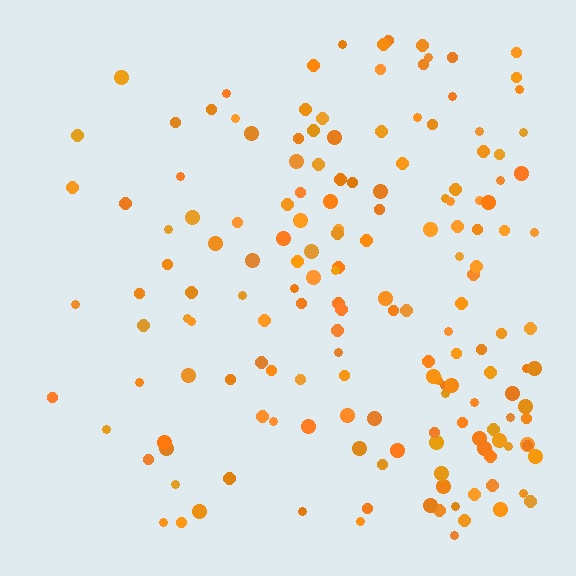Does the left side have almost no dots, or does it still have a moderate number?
Still a moderate number, just noticeably fewer than the right.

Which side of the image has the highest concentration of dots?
The right.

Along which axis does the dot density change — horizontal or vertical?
Horizontal.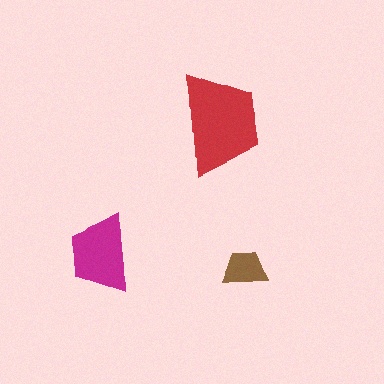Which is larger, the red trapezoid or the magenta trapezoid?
The red one.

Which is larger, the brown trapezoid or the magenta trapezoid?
The magenta one.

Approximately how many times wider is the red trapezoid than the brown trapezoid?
About 2.5 times wider.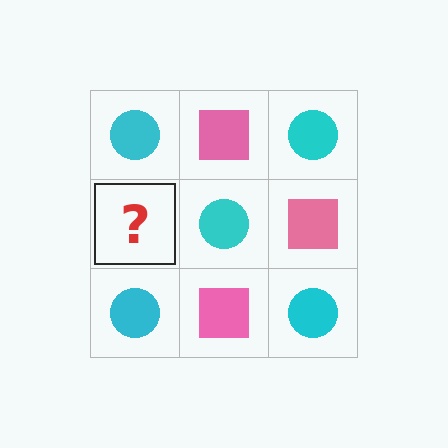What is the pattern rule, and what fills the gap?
The rule is that it alternates cyan circle and pink square in a checkerboard pattern. The gap should be filled with a pink square.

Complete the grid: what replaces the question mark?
The question mark should be replaced with a pink square.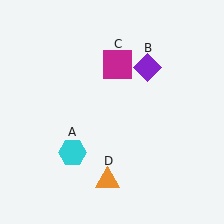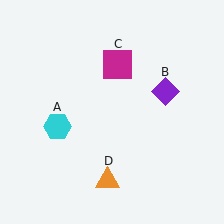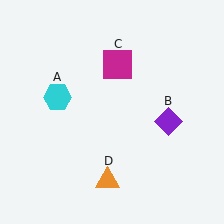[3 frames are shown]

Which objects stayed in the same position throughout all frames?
Magenta square (object C) and orange triangle (object D) remained stationary.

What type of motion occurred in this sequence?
The cyan hexagon (object A), purple diamond (object B) rotated clockwise around the center of the scene.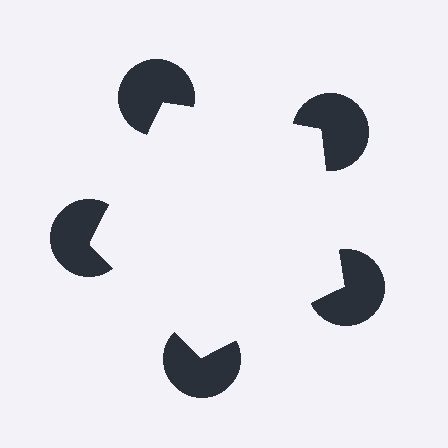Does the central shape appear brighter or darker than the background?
It typically appears slightly brighter than the background, even though no actual brightness change is drawn.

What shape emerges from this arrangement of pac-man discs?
An illusory pentagon — its edges are inferred from the aligned wedge cuts in the pac-man discs, not physically drawn.